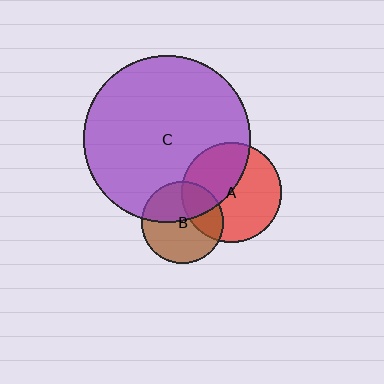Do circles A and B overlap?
Yes.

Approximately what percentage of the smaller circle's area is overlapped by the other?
Approximately 30%.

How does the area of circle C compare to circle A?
Approximately 2.8 times.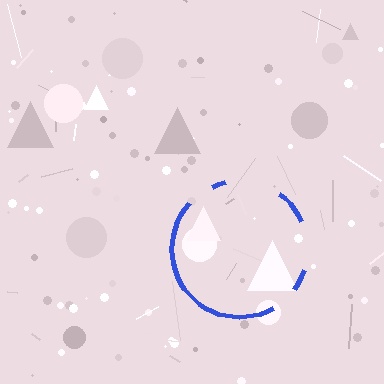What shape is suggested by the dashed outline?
The dashed outline suggests a circle.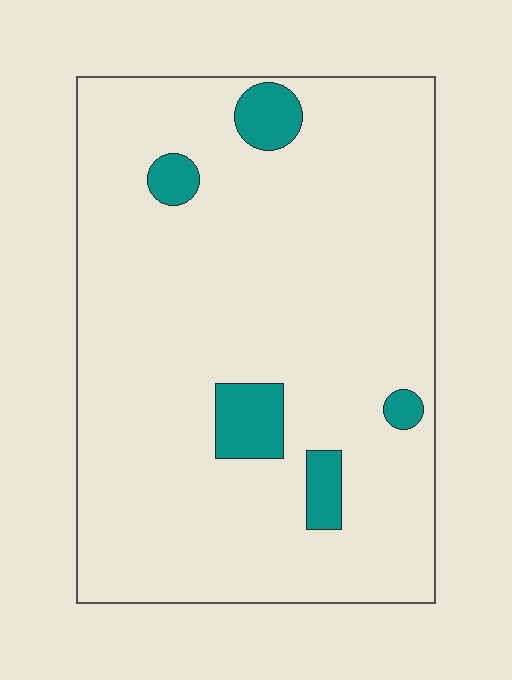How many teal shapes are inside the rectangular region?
5.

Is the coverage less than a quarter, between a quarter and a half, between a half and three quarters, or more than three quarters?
Less than a quarter.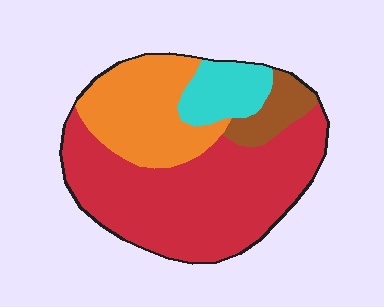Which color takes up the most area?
Red, at roughly 55%.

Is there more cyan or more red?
Red.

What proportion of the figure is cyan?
Cyan covers 11% of the figure.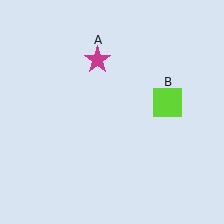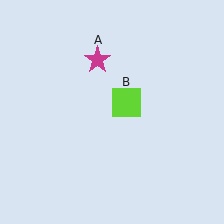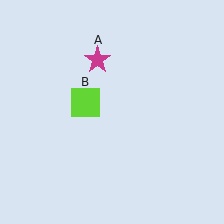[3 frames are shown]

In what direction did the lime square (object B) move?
The lime square (object B) moved left.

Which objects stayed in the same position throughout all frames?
Magenta star (object A) remained stationary.